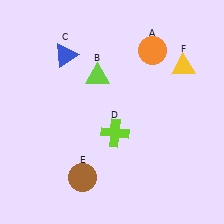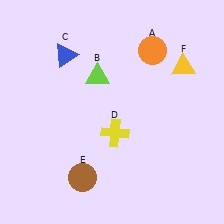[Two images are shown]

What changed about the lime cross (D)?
In Image 1, D is lime. In Image 2, it changed to yellow.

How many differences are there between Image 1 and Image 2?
There is 1 difference between the two images.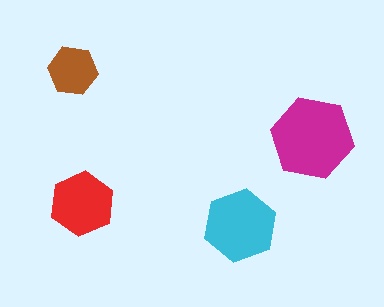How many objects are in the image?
There are 4 objects in the image.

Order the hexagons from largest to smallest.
the magenta one, the cyan one, the red one, the brown one.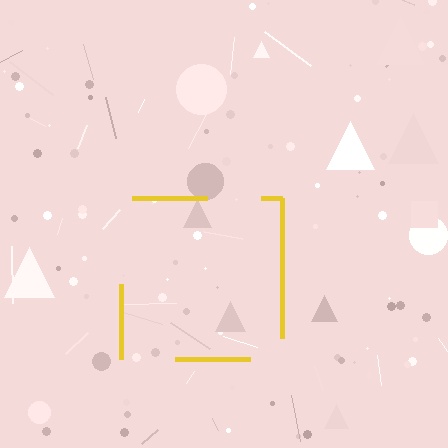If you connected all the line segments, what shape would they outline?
They would outline a square.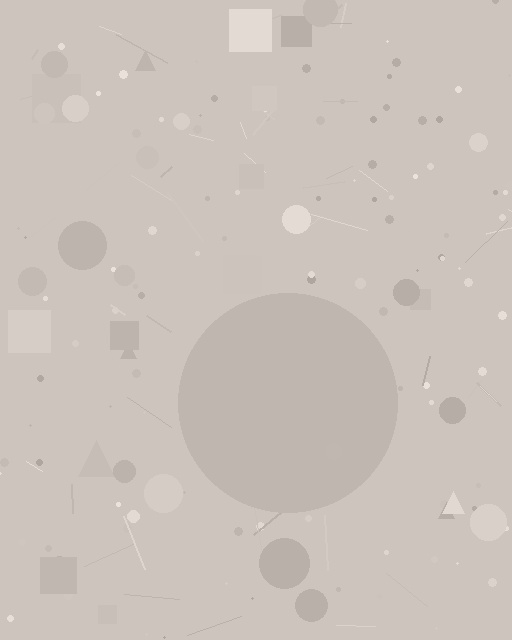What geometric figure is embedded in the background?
A circle is embedded in the background.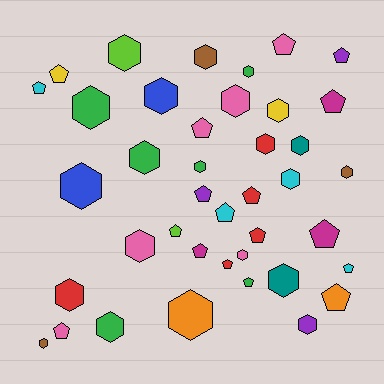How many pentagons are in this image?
There are 18 pentagons.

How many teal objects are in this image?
There are 2 teal objects.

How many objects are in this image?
There are 40 objects.